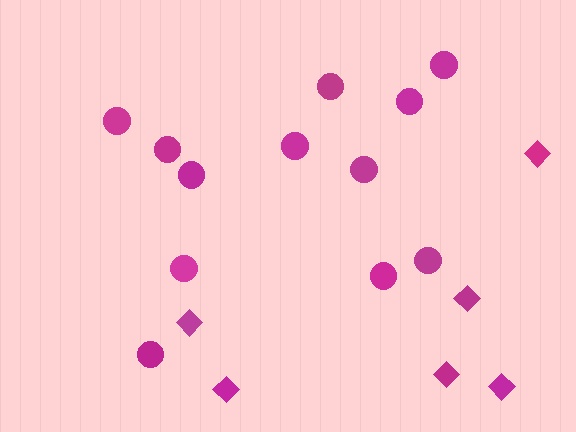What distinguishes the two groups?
There are 2 groups: one group of circles (12) and one group of diamonds (6).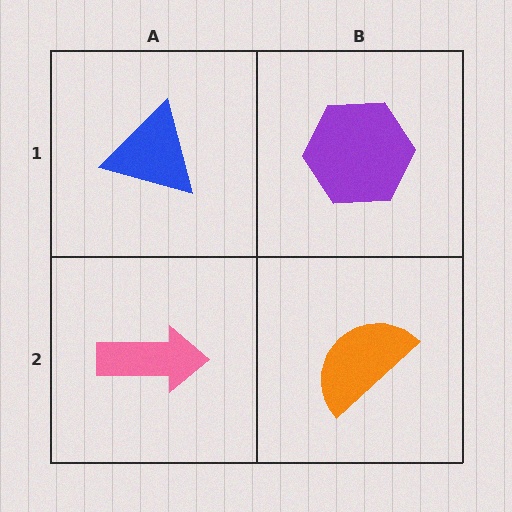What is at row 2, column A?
A pink arrow.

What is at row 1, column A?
A blue triangle.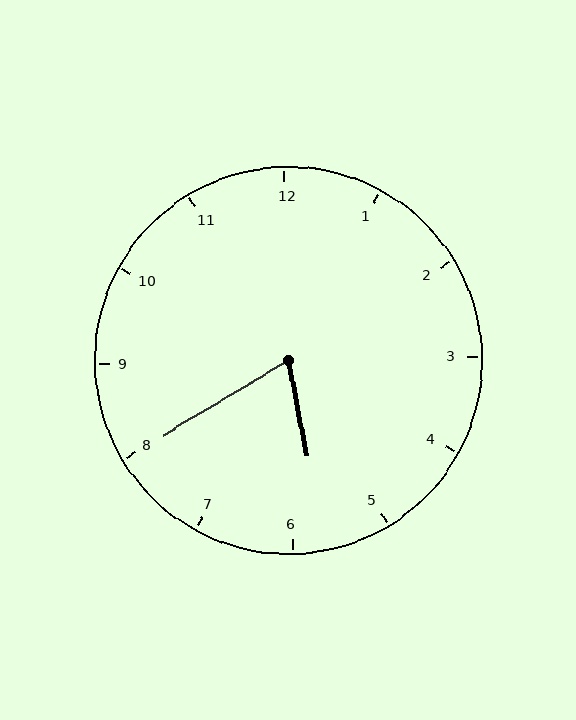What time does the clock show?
5:40.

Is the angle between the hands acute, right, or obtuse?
It is acute.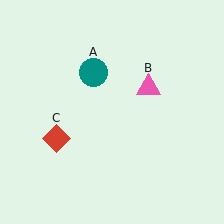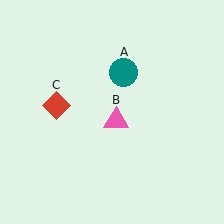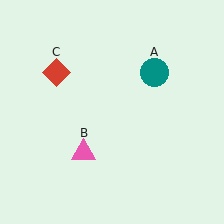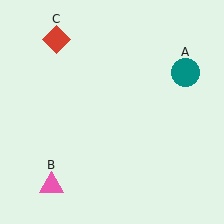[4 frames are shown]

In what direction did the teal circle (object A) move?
The teal circle (object A) moved right.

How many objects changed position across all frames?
3 objects changed position: teal circle (object A), pink triangle (object B), red diamond (object C).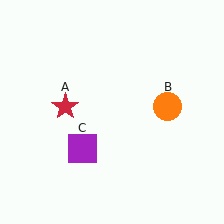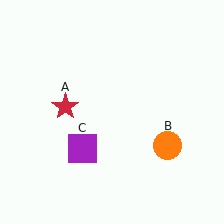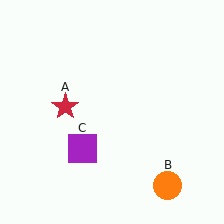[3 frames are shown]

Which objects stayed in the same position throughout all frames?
Red star (object A) and purple square (object C) remained stationary.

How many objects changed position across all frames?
1 object changed position: orange circle (object B).